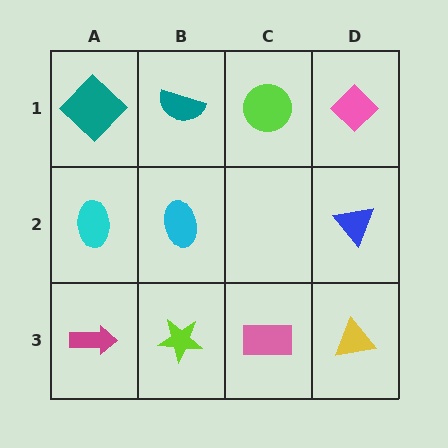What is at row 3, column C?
A pink rectangle.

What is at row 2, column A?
A cyan ellipse.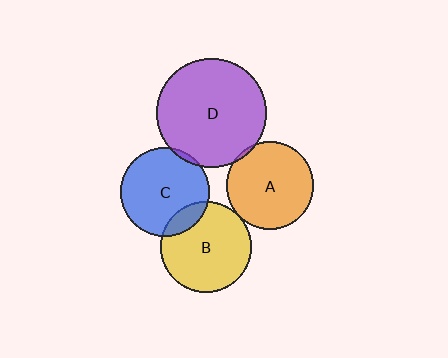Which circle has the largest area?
Circle D (purple).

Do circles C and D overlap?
Yes.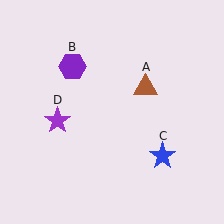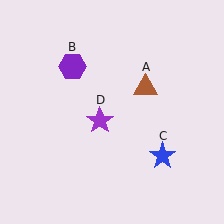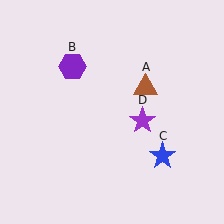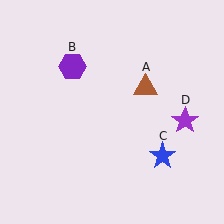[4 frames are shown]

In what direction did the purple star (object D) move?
The purple star (object D) moved right.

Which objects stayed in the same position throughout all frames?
Brown triangle (object A) and purple hexagon (object B) and blue star (object C) remained stationary.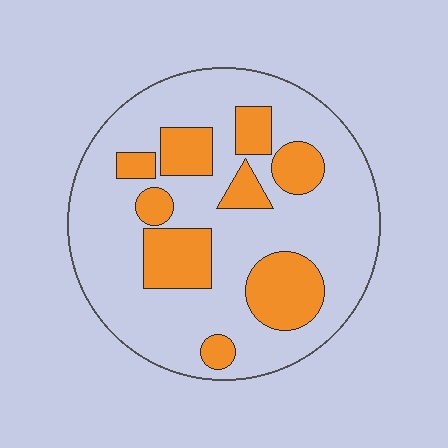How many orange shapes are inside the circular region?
9.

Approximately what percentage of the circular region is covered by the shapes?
Approximately 25%.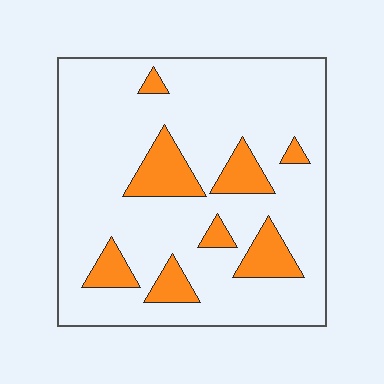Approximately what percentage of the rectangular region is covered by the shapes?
Approximately 15%.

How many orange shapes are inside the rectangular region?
8.